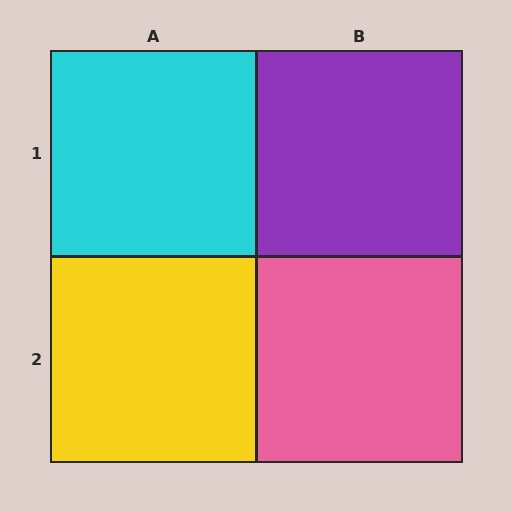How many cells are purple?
1 cell is purple.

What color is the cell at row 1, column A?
Cyan.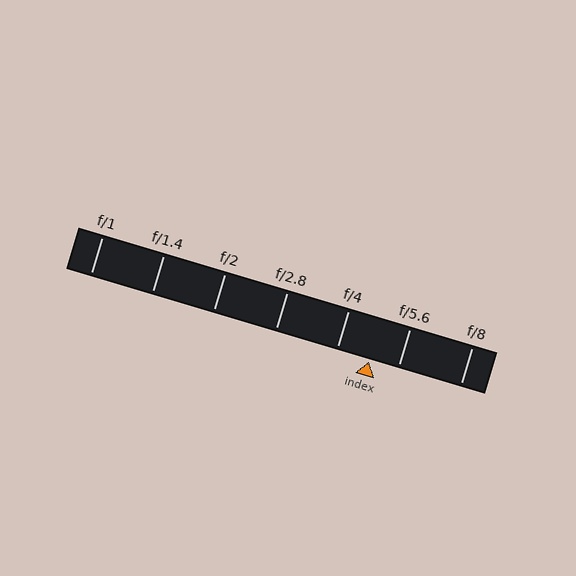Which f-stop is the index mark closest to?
The index mark is closest to f/5.6.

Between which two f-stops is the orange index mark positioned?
The index mark is between f/4 and f/5.6.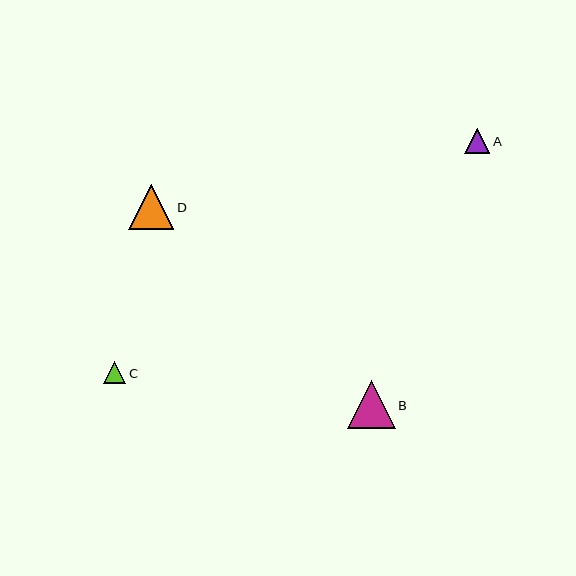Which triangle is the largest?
Triangle B is the largest with a size of approximately 48 pixels.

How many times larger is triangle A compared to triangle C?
Triangle A is approximately 1.1 times the size of triangle C.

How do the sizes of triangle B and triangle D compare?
Triangle B and triangle D are approximately the same size.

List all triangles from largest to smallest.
From largest to smallest: B, D, A, C.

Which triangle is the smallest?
Triangle C is the smallest with a size of approximately 22 pixels.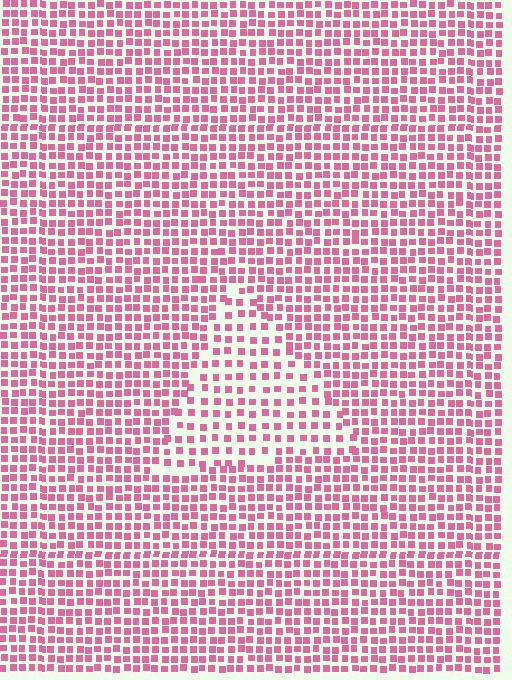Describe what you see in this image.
The image contains small pink elements arranged at two different densities. A triangle-shaped region is visible where the elements are less densely packed than the surrounding area.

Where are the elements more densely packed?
The elements are more densely packed outside the triangle boundary.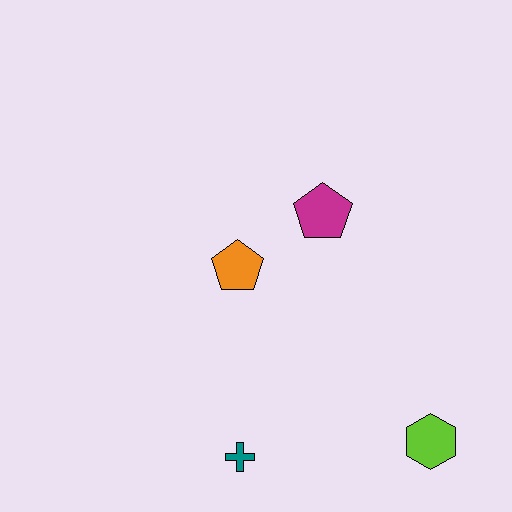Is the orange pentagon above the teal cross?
Yes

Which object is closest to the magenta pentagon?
The orange pentagon is closest to the magenta pentagon.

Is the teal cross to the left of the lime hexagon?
Yes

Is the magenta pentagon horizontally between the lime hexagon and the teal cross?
Yes